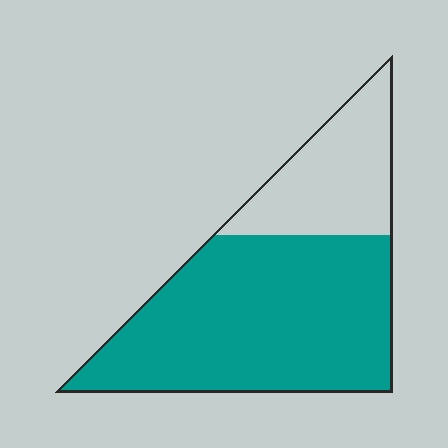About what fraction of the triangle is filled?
About three quarters (3/4).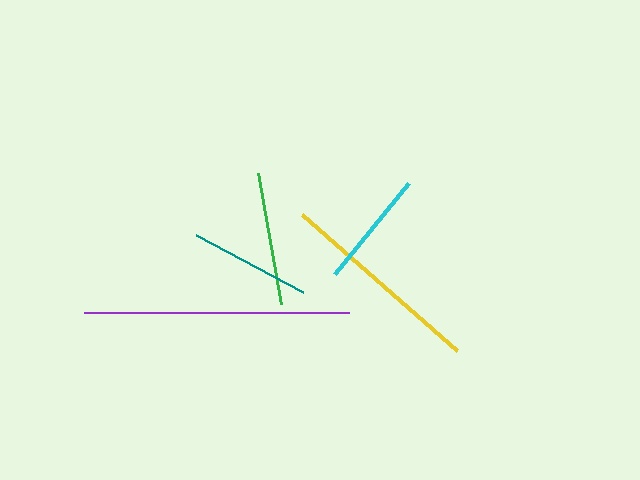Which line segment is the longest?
The purple line is the longest at approximately 265 pixels.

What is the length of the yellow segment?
The yellow segment is approximately 206 pixels long.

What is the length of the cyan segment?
The cyan segment is approximately 116 pixels long.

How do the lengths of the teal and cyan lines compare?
The teal and cyan lines are approximately the same length.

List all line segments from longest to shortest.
From longest to shortest: purple, yellow, green, teal, cyan.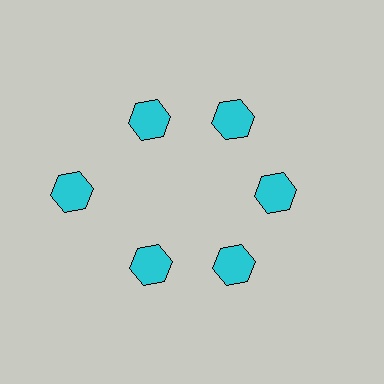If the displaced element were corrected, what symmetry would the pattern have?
It would have 6-fold rotational symmetry — the pattern would map onto itself every 60 degrees.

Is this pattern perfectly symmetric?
No. The 6 cyan hexagons are arranged in a ring, but one element near the 9 o'clock position is pushed outward from the center, breaking the 6-fold rotational symmetry.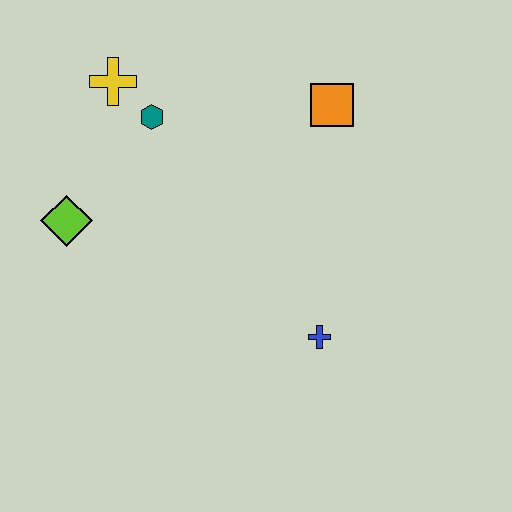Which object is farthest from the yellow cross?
The blue cross is farthest from the yellow cross.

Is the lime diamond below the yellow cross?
Yes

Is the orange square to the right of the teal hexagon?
Yes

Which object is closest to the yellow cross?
The teal hexagon is closest to the yellow cross.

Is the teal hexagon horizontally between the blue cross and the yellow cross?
Yes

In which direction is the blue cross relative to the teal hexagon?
The blue cross is below the teal hexagon.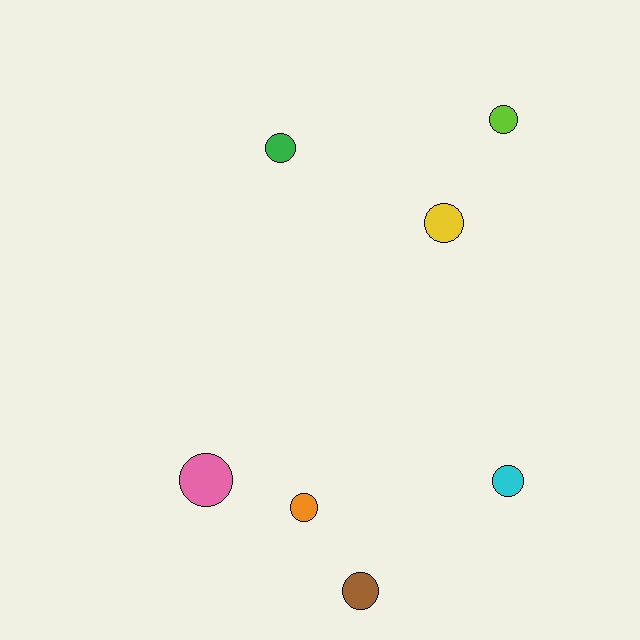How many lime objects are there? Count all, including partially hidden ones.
There is 1 lime object.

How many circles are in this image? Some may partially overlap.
There are 7 circles.